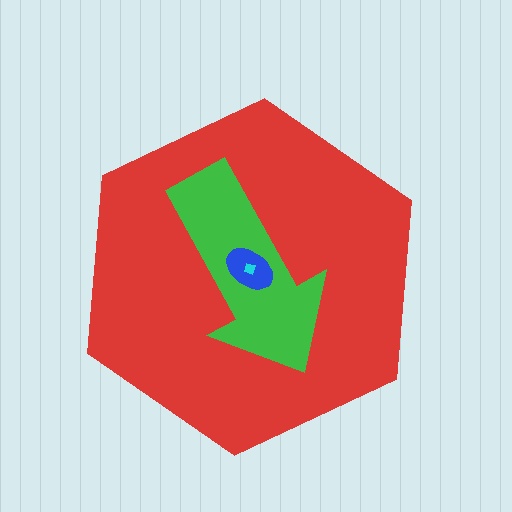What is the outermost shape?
The red hexagon.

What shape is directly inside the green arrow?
The blue ellipse.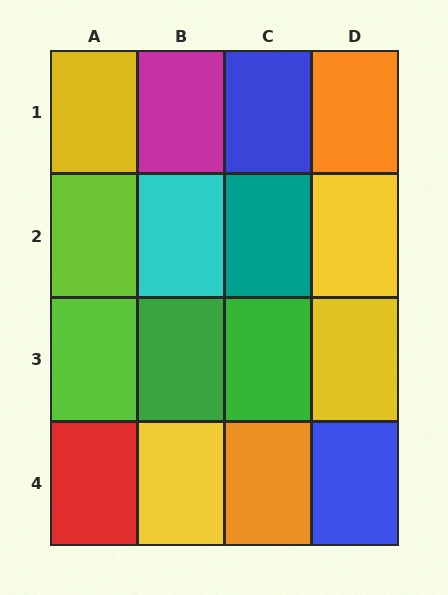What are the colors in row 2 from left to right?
Lime, cyan, teal, yellow.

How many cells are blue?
2 cells are blue.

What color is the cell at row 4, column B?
Yellow.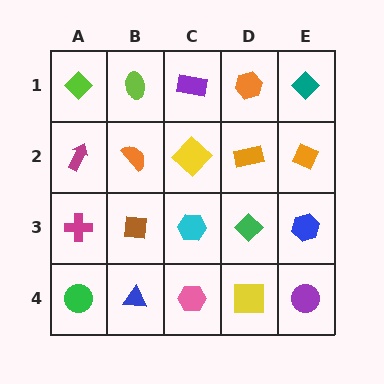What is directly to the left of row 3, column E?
A green diamond.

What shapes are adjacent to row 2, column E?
A teal diamond (row 1, column E), a blue hexagon (row 3, column E), an orange rectangle (row 2, column D).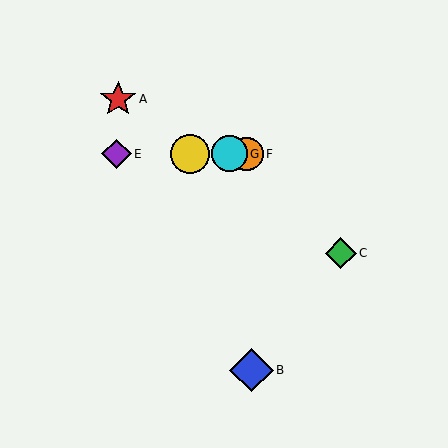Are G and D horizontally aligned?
Yes, both are at y≈154.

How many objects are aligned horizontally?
4 objects (D, E, F, G) are aligned horizontally.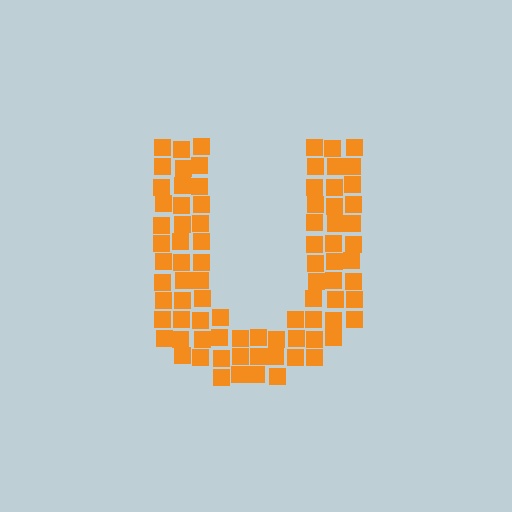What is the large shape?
The large shape is the letter U.